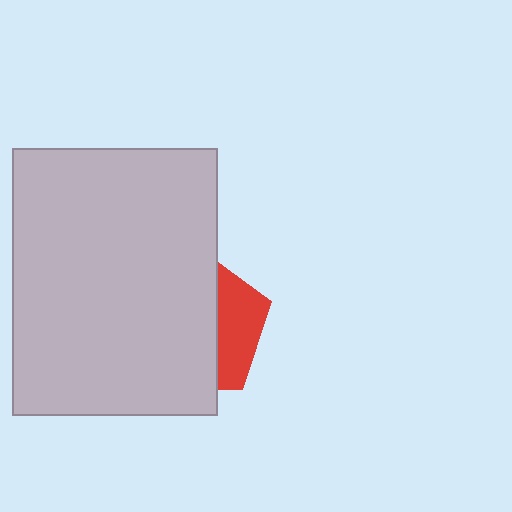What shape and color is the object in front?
The object in front is a light gray rectangle.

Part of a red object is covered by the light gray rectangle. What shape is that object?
It is a pentagon.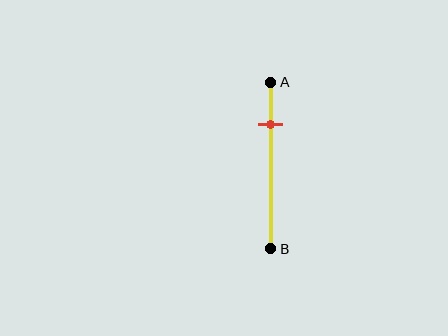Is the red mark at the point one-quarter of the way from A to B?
Yes, the mark is approximately at the one-quarter point.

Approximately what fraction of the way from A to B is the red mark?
The red mark is approximately 25% of the way from A to B.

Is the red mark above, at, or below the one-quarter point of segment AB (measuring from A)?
The red mark is approximately at the one-quarter point of segment AB.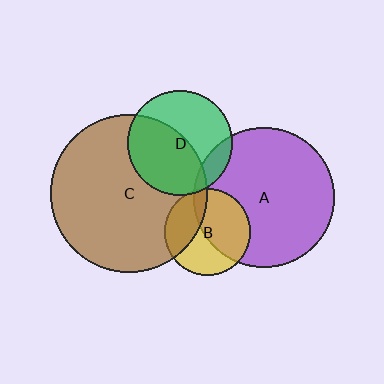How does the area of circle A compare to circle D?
Approximately 1.8 times.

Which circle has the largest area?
Circle C (brown).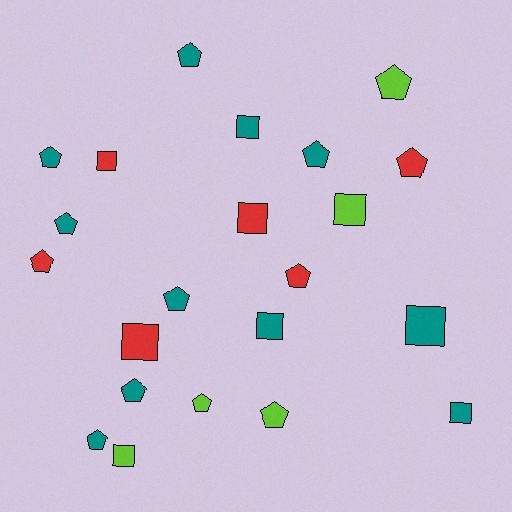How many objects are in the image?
There are 22 objects.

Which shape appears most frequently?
Pentagon, with 13 objects.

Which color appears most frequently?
Teal, with 11 objects.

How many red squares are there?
There are 3 red squares.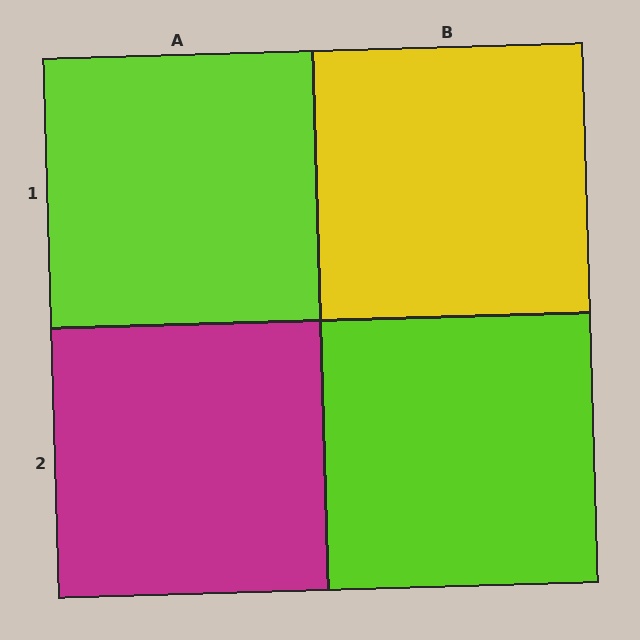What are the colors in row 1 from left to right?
Lime, yellow.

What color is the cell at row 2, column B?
Lime.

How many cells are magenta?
1 cell is magenta.